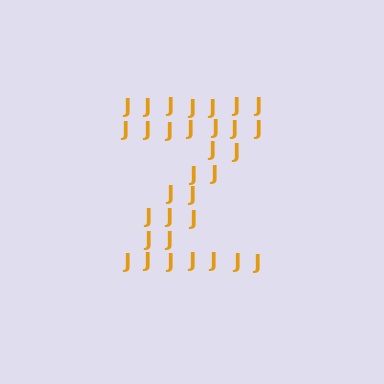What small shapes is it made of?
It is made of small letter J's.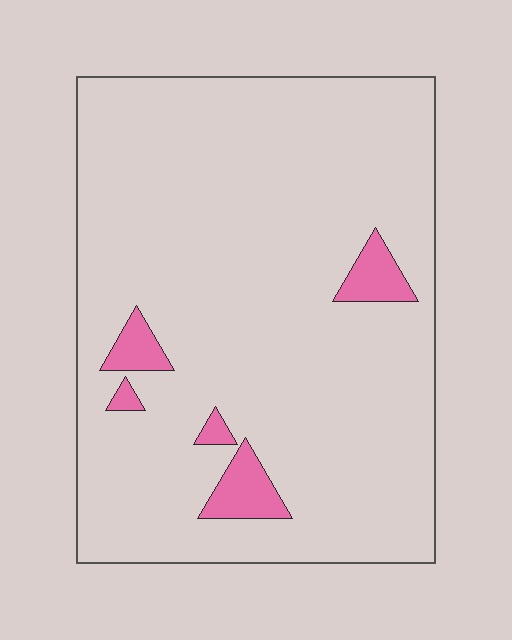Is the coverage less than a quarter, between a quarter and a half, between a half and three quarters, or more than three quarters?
Less than a quarter.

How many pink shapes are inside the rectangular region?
5.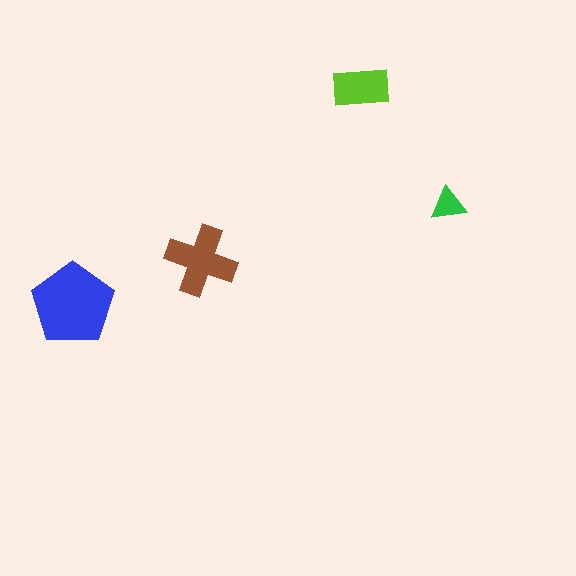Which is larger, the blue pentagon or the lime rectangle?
The blue pentagon.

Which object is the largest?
The blue pentagon.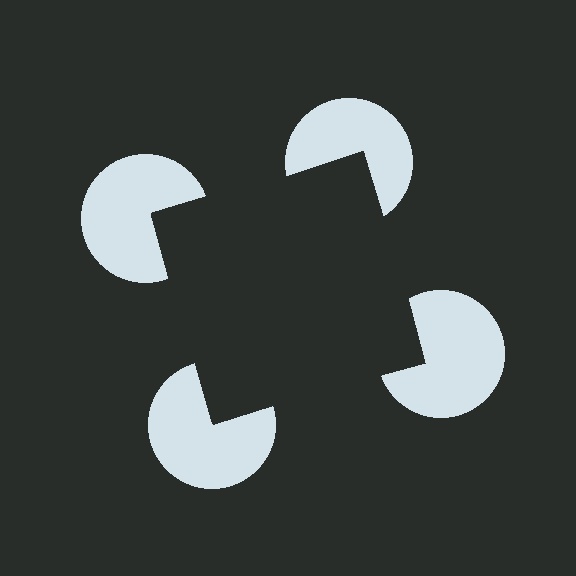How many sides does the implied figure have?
4 sides.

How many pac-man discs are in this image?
There are 4 — one at each vertex of the illusory square.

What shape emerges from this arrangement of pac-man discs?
An illusory square — its edges are inferred from the aligned wedge cuts in the pac-man discs, not physically drawn.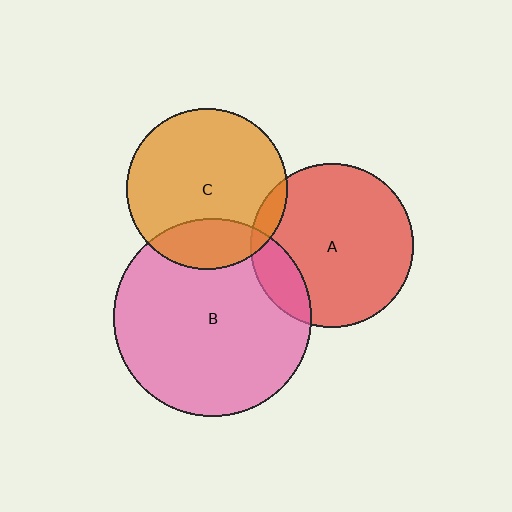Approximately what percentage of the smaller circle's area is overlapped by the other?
Approximately 5%.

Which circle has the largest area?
Circle B (pink).